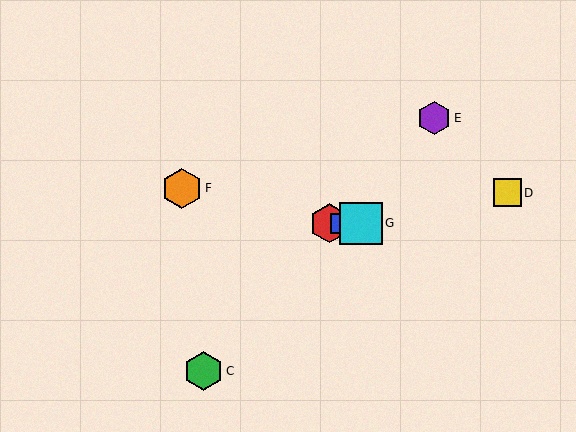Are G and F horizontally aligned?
No, G is at y≈223 and F is at y≈188.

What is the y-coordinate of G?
Object G is at y≈223.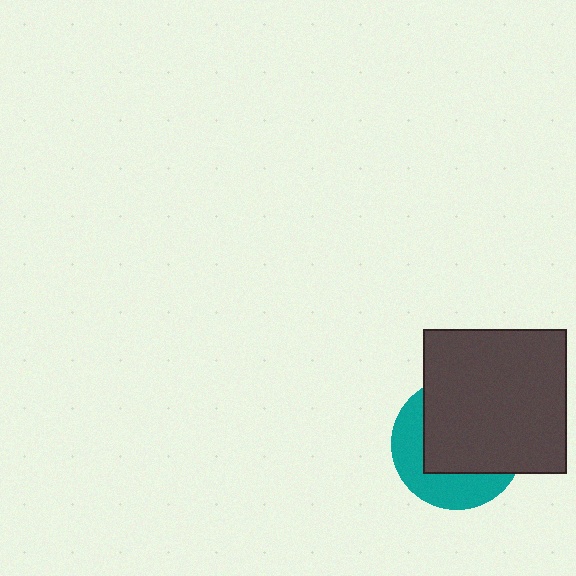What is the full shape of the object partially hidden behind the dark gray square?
The partially hidden object is a teal circle.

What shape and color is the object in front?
The object in front is a dark gray square.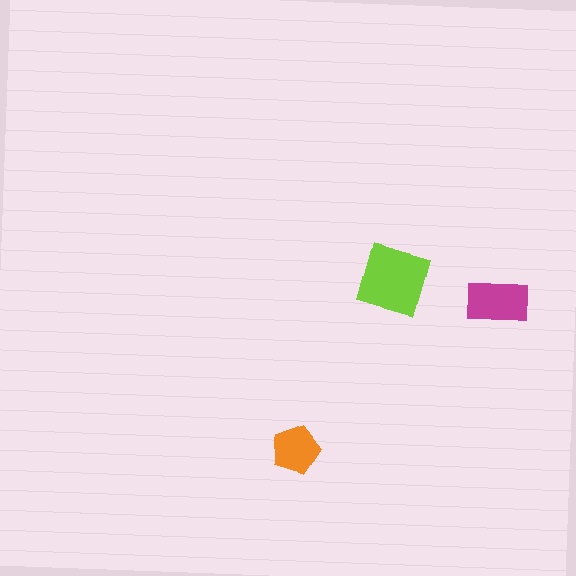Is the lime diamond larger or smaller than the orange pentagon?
Larger.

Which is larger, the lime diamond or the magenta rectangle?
The lime diamond.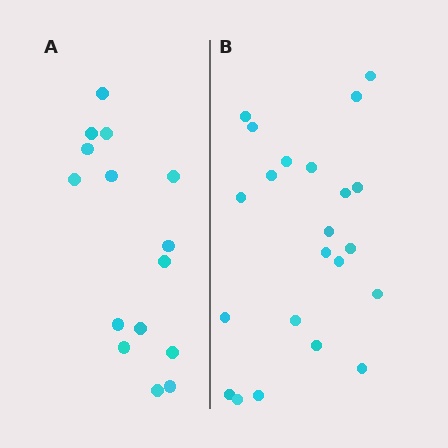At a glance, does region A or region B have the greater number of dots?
Region B (the right region) has more dots.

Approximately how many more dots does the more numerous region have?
Region B has roughly 8 or so more dots than region A.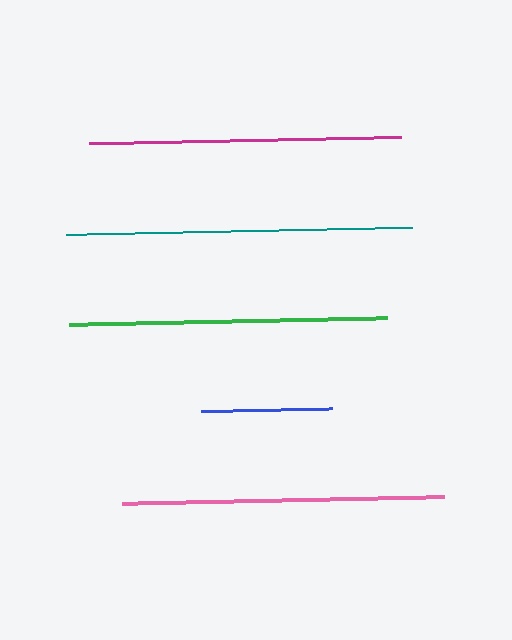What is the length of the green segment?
The green segment is approximately 318 pixels long.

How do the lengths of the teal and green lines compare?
The teal and green lines are approximately the same length.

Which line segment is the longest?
The teal line is the longest at approximately 346 pixels.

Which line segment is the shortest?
The blue line is the shortest at approximately 130 pixels.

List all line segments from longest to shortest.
From longest to shortest: teal, pink, green, magenta, blue.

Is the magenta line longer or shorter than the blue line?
The magenta line is longer than the blue line.